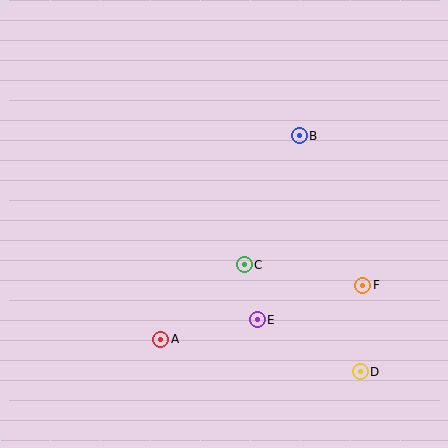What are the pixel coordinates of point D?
Point D is at (360, 372).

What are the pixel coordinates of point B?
Point B is at (299, 136).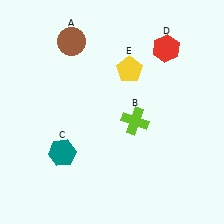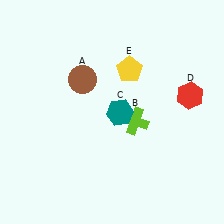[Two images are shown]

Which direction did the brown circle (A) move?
The brown circle (A) moved down.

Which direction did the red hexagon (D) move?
The red hexagon (D) moved down.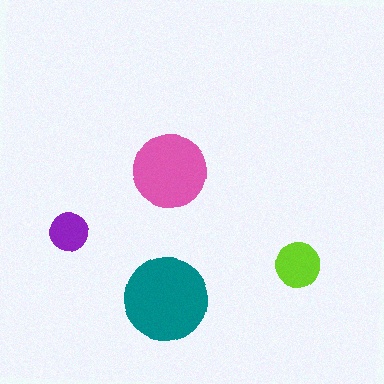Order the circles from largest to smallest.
the teal one, the pink one, the lime one, the purple one.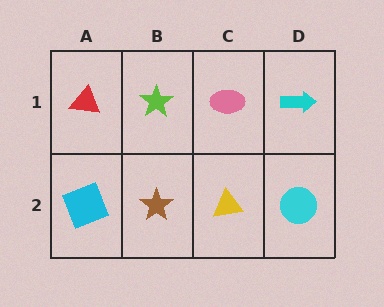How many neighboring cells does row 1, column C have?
3.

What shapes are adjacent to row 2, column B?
A lime star (row 1, column B), a cyan square (row 2, column A), a yellow triangle (row 2, column C).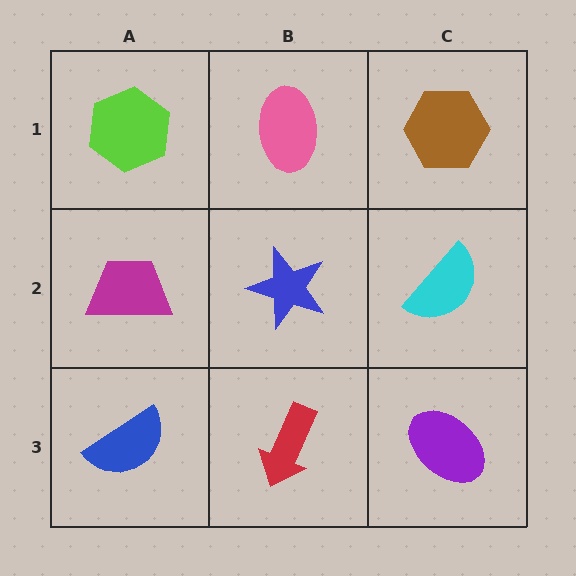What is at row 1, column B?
A pink ellipse.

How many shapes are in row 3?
3 shapes.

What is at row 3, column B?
A red arrow.